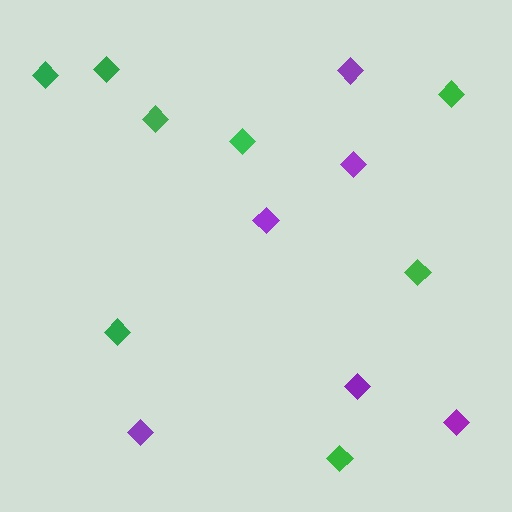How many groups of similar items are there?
There are 2 groups: one group of purple diamonds (6) and one group of green diamonds (8).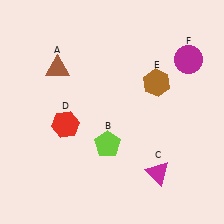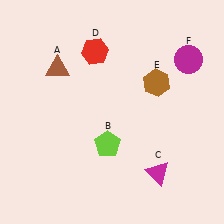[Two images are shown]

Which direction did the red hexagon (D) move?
The red hexagon (D) moved up.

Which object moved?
The red hexagon (D) moved up.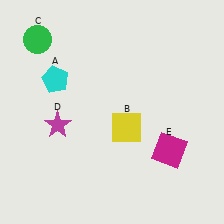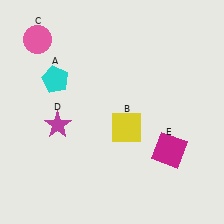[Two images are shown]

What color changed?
The circle (C) changed from green in Image 1 to pink in Image 2.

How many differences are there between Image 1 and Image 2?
There is 1 difference between the two images.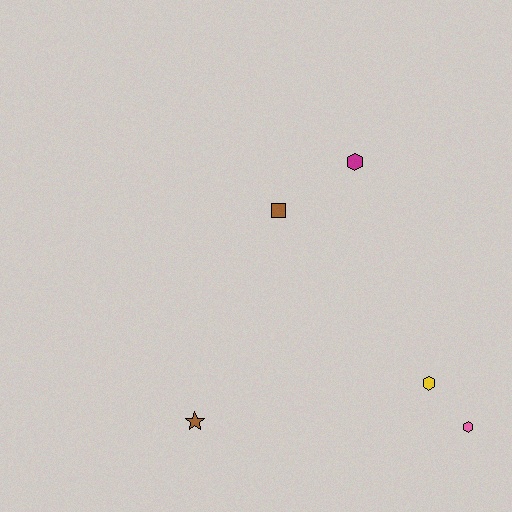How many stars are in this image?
There is 1 star.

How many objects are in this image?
There are 5 objects.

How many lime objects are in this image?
There are no lime objects.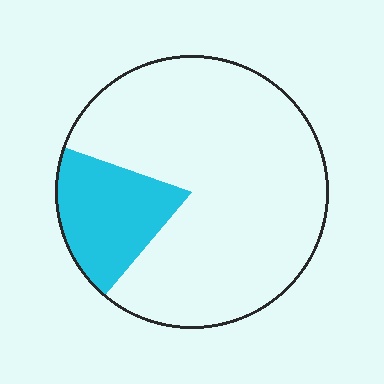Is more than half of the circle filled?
No.